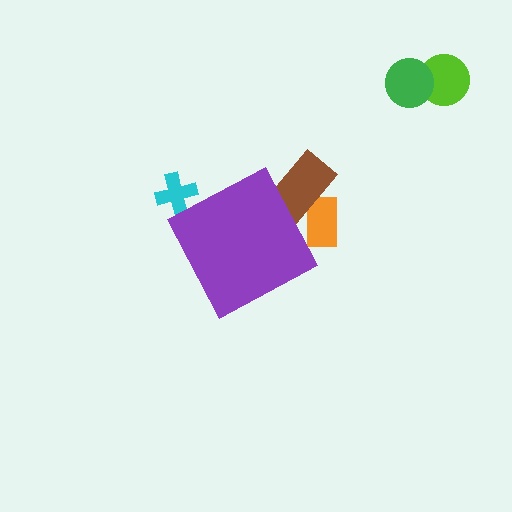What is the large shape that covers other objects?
A purple diamond.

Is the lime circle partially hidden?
No, the lime circle is fully visible.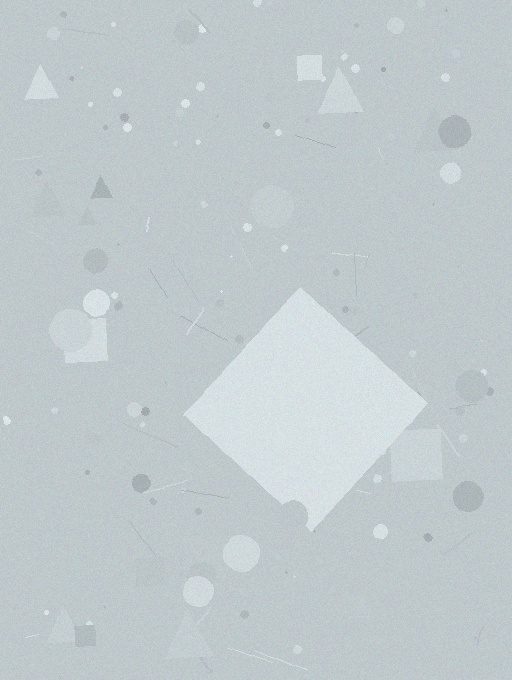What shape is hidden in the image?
A diamond is hidden in the image.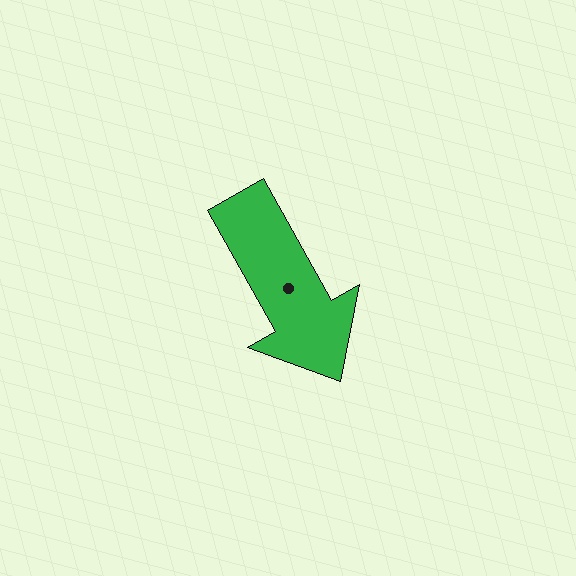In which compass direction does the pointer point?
Southeast.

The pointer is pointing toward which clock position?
Roughly 5 o'clock.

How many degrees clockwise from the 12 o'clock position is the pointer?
Approximately 150 degrees.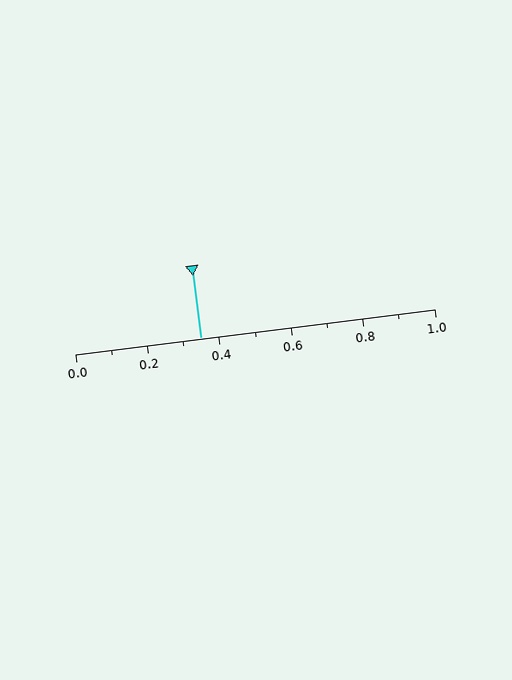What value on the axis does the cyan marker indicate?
The marker indicates approximately 0.35.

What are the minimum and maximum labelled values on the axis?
The axis runs from 0.0 to 1.0.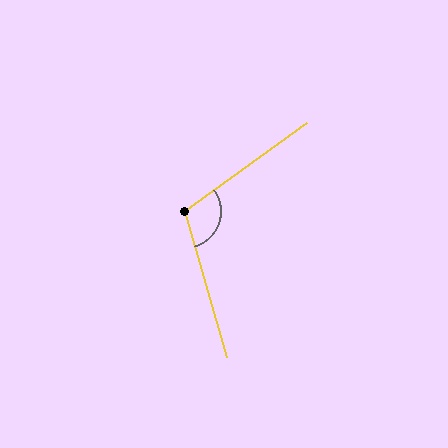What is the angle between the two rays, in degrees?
Approximately 110 degrees.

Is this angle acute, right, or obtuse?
It is obtuse.